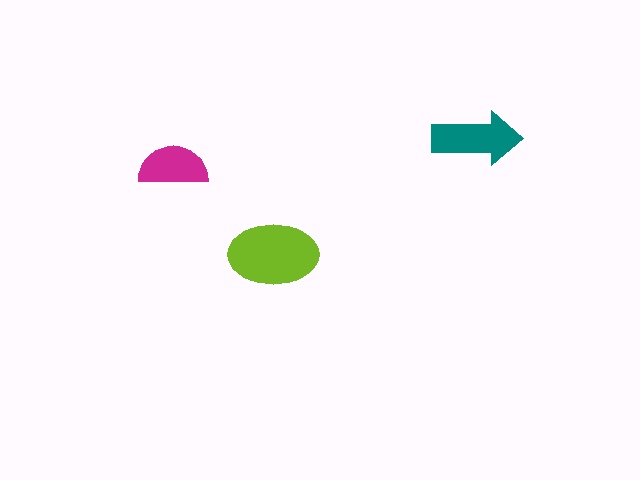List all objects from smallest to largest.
The magenta semicircle, the teal arrow, the lime ellipse.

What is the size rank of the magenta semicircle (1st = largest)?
3rd.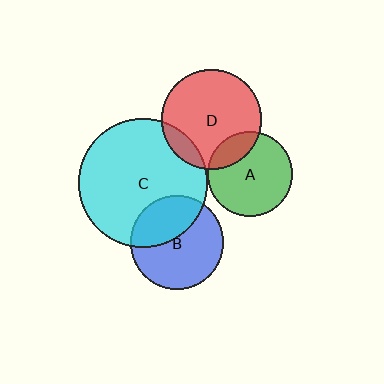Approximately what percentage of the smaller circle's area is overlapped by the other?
Approximately 20%.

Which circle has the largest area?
Circle C (cyan).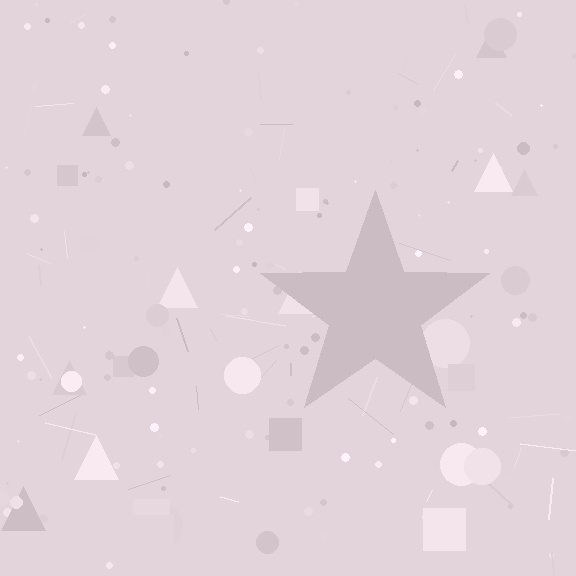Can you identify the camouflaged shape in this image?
The camouflaged shape is a star.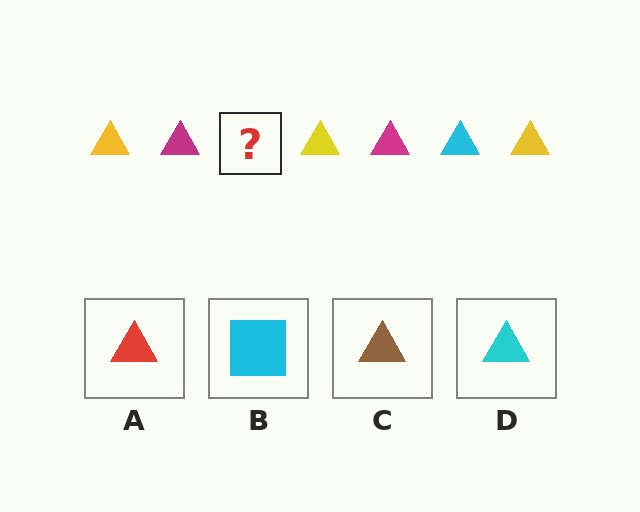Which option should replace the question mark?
Option D.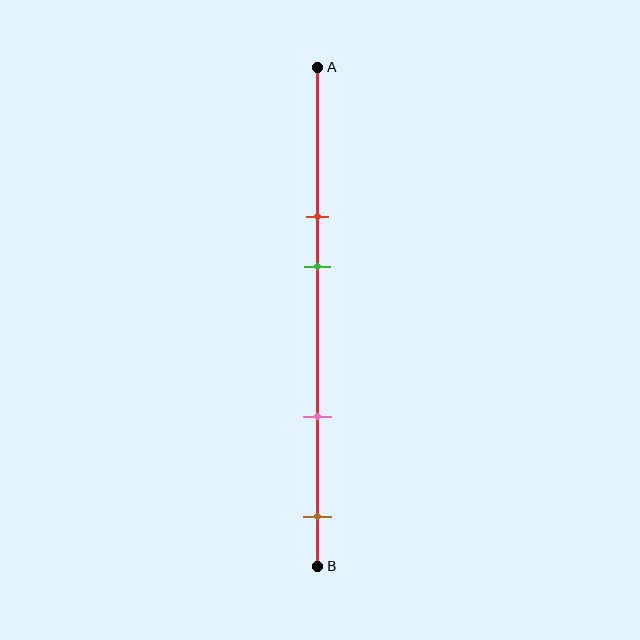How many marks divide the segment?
There are 4 marks dividing the segment.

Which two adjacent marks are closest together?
The red and green marks are the closest adjacent pair.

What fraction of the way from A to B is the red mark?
The red mark is approximately 30% (0.3) of the way from A to B.